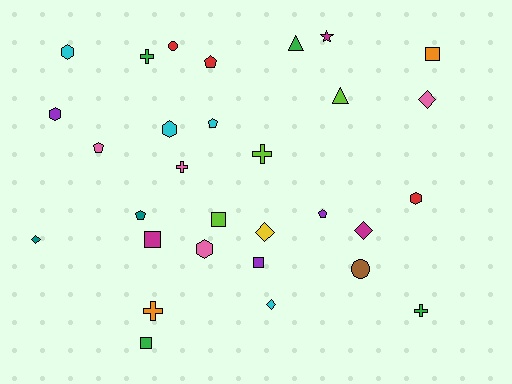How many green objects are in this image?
There are 4 green objects.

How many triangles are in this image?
There are 2 triangles.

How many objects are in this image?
There are 30 objects.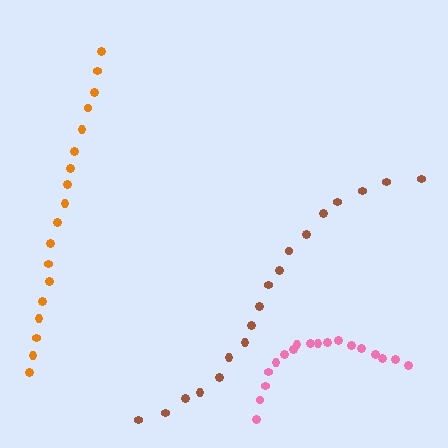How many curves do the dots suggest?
There are 3 distinct paths.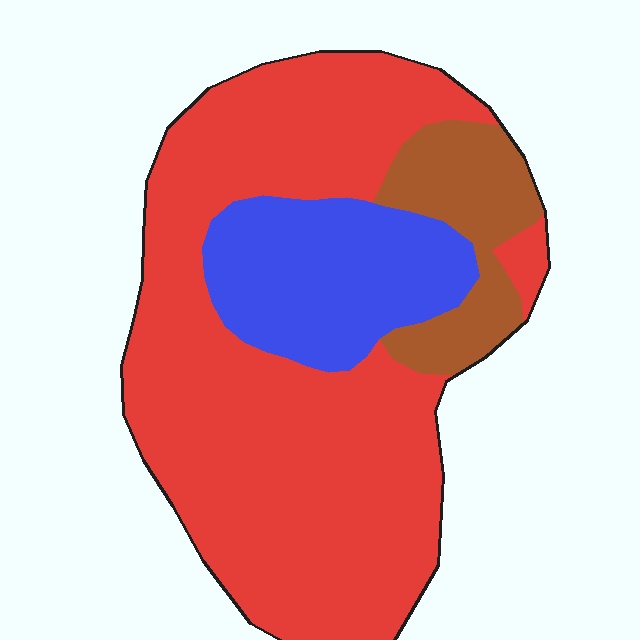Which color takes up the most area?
Red, at roughly 70%.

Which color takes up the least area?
Brown, at roughly 15%.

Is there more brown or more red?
Red.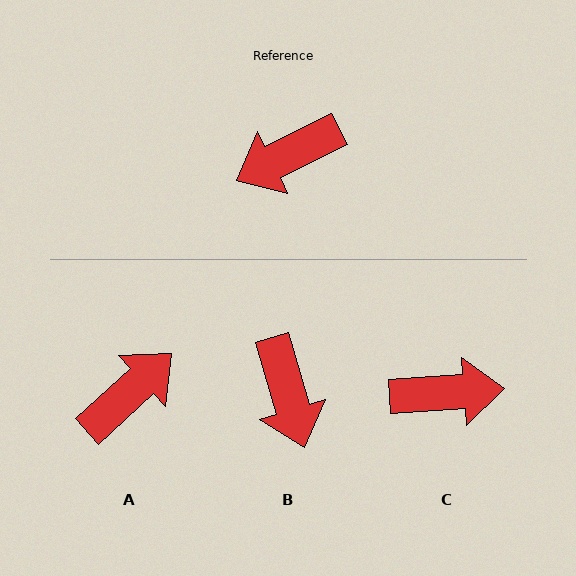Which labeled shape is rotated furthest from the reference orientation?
A, about 164 degrees away.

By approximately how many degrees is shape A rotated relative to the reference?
Approximately 164 degrees clockwise.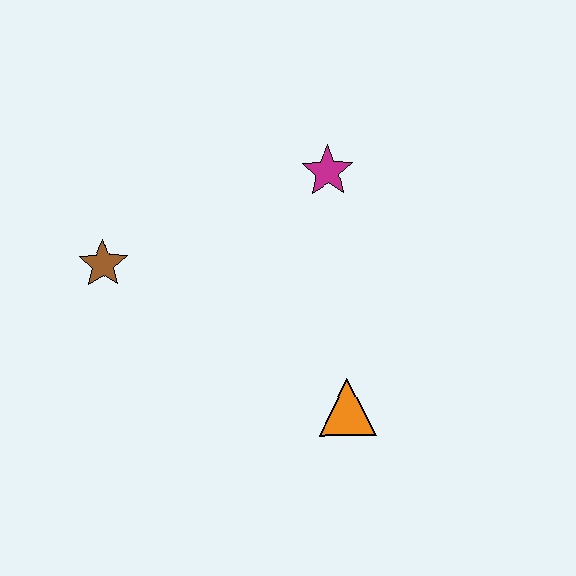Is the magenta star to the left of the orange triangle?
Yes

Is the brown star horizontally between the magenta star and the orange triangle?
No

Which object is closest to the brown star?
The magenta star is closest to the brown star.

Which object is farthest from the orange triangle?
The brown star is farthest from the orange triangle.